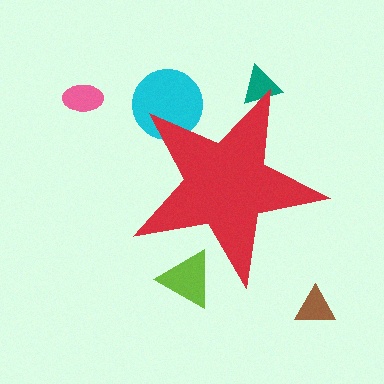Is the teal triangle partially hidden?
Yes, the teal triangle is partially hidden behind the red star.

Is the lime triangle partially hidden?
Yes, the lime triangle is partially hidden behind the red star.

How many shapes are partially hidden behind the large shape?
3 shapes are partially hidden.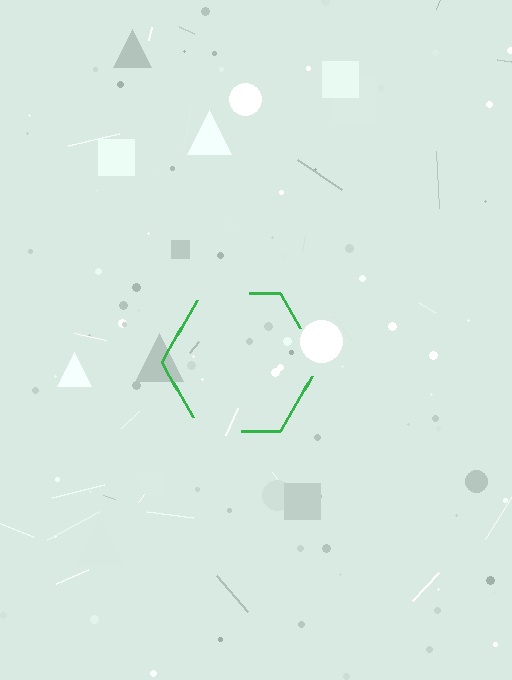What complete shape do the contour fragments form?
The contour fragments form a hexagon.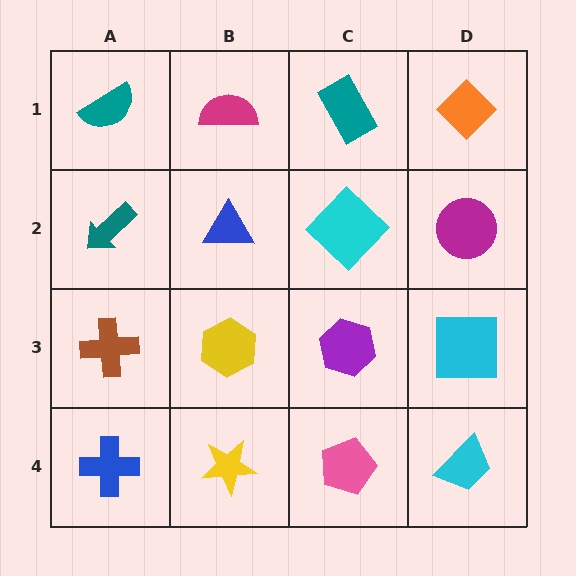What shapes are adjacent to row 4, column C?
A purple hexagon (row 3, column C), a yellow star (row 4, column B), a cyan trapezoid (row 4, column D).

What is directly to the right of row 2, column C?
A magenta circle.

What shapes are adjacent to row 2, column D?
An orange diamond (row 1, column D), a cyan square (row 3, column D), a cyan diamond (row 2, column C).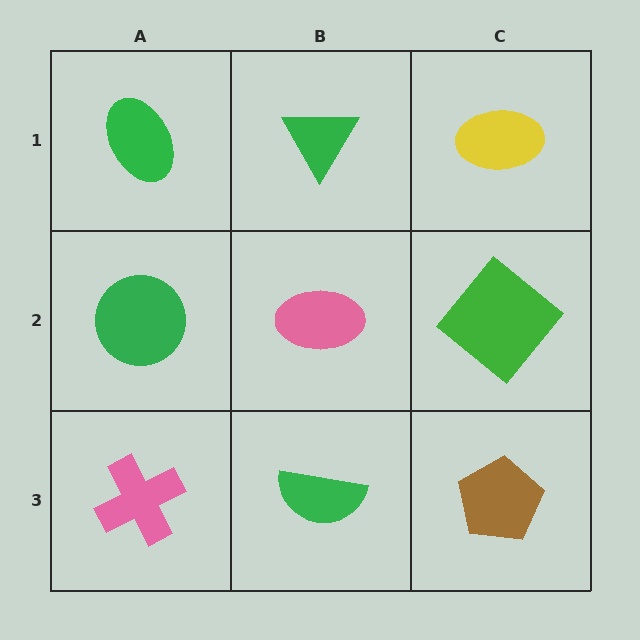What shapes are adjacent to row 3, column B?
A pink ellipse (row 2, column B), a pink cross (row 3, column A), a brown pentagon (row 3, column C).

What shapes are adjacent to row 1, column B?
A pink ellipse (row 2, column B), a green ellipse (row 1, column A), a yellow ellipse (row 1, column C).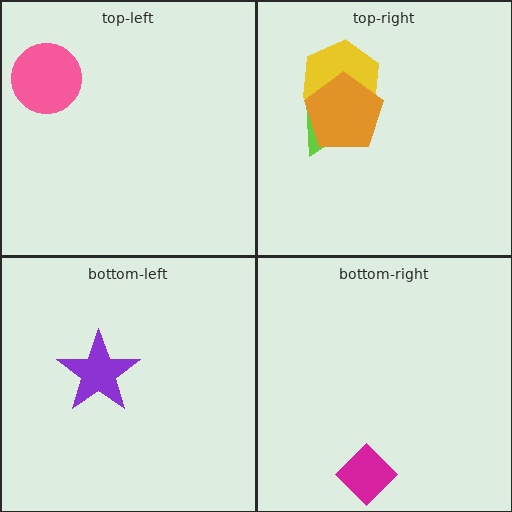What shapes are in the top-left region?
The pink circle.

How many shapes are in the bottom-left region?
1.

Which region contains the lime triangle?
The top-right region.